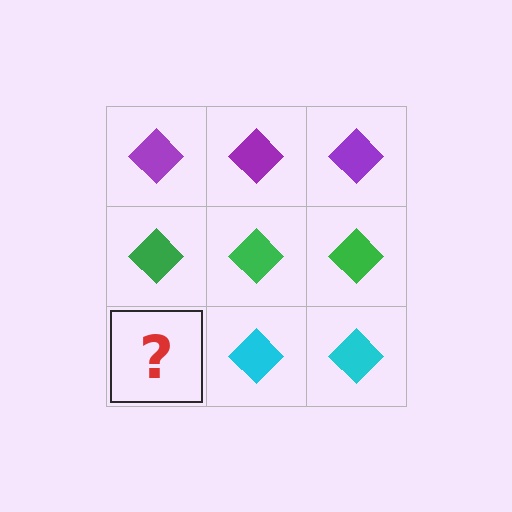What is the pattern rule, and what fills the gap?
The rule is that each row has a consistent color. The gap should be filled with a cyan diamond.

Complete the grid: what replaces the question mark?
The question mark should be replaced with a cyan diamond.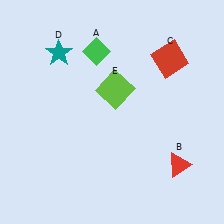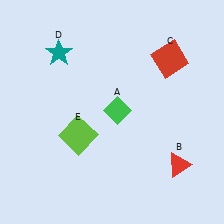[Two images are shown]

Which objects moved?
The objects that moved are: the green diamond (A), the lime square (E).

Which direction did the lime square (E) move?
The lime square (E) moved down.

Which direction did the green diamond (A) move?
The green diamond (A) moved down.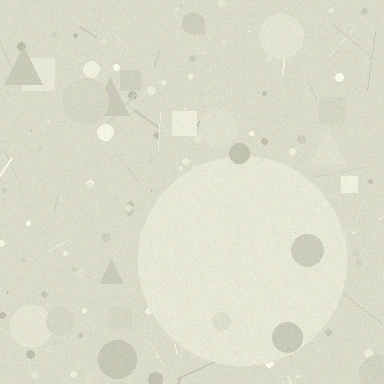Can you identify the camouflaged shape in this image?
The camouflaged shape is a circle.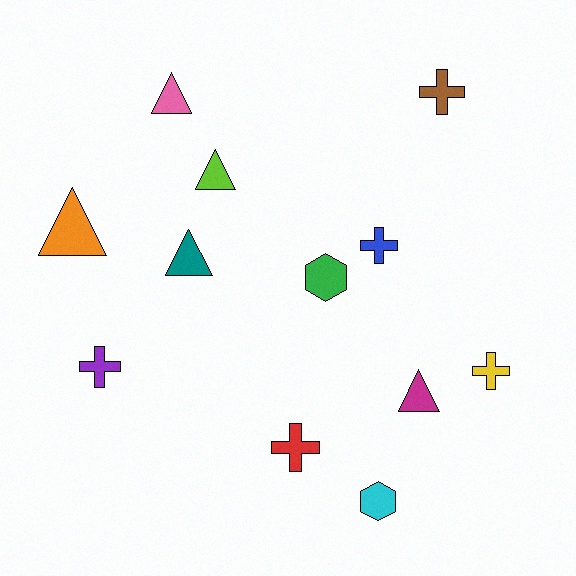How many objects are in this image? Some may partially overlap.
There are 12 objects.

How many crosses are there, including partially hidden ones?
There are 5 crosses.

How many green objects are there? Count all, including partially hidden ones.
There is 1 green object.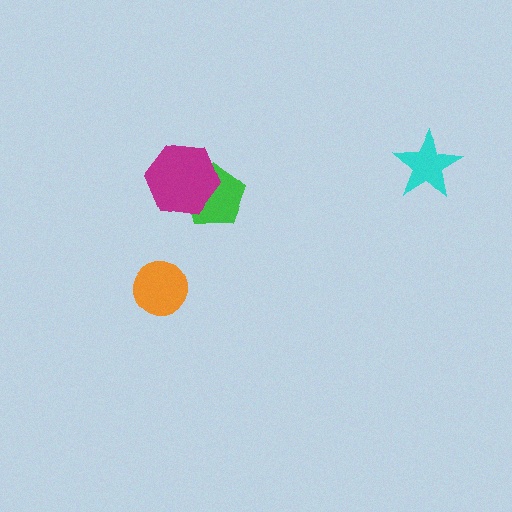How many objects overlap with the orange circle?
0 objects overlap with the orange circle.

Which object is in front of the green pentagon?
The magenta hexagon is in front of the green pentagon.